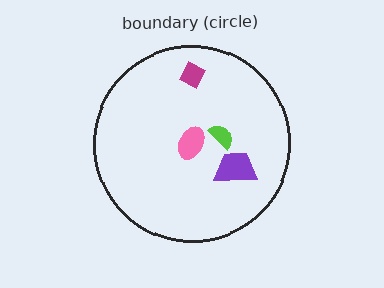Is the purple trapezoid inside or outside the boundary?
Inside.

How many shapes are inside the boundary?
4 inside, 0 outside.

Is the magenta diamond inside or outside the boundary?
Inside.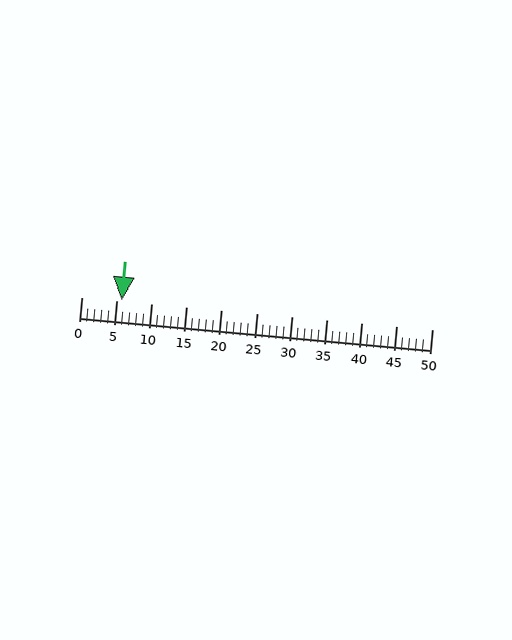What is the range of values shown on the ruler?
The ruler shows values from 0 to 50.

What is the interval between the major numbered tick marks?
The major tick marks are spaced 5 units apart.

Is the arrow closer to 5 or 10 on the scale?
The arrow is closer to 5.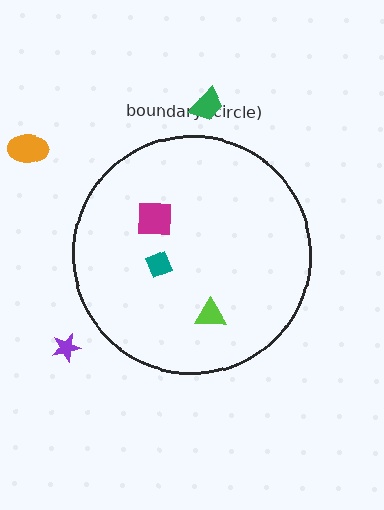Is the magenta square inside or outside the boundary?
Inside.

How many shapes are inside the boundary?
3 inside, 3 outside.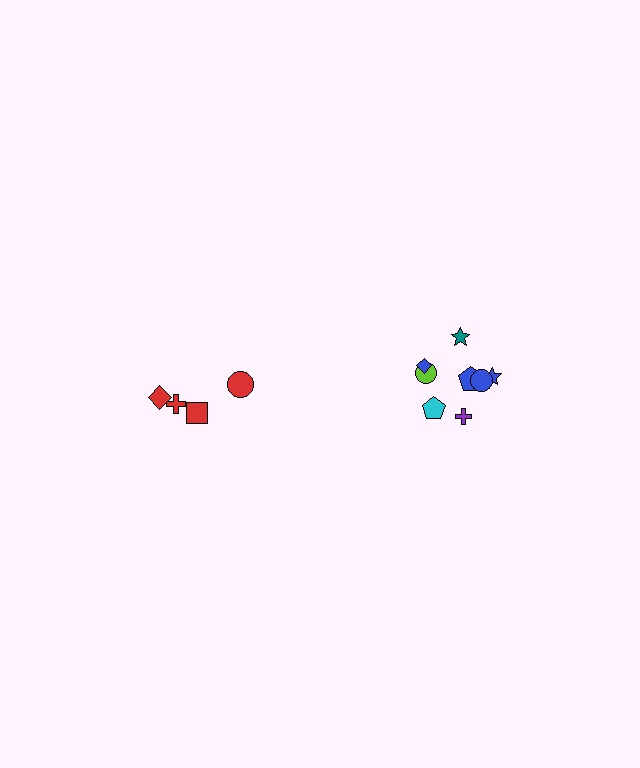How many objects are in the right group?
There are 8 objects.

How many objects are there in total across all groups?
There are 12 objects.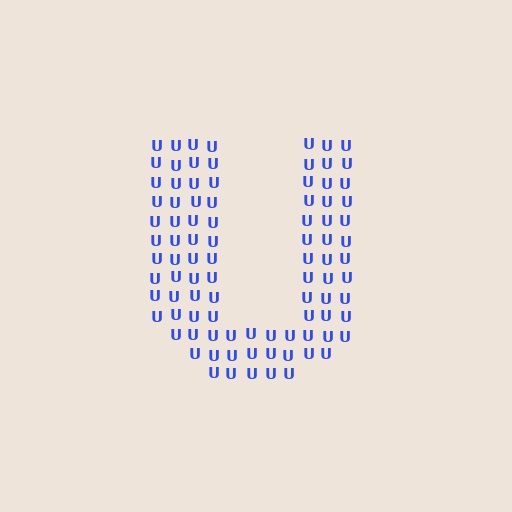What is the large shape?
The large shape is the letter U.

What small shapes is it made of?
It is made of small letter U's.